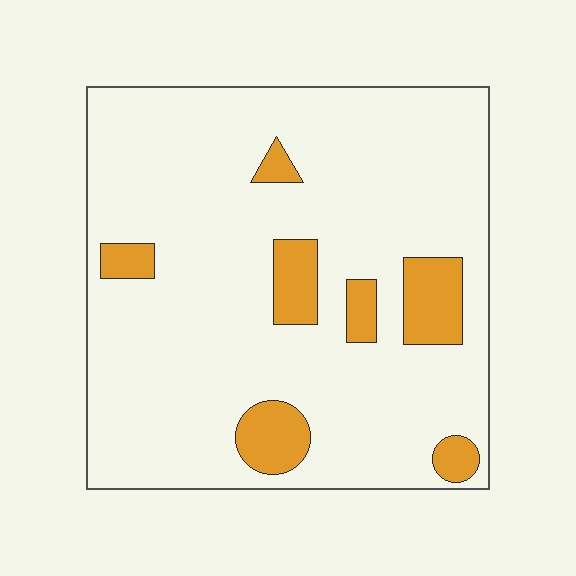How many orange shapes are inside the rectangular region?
7.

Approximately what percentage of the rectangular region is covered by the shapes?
Approximately 15%.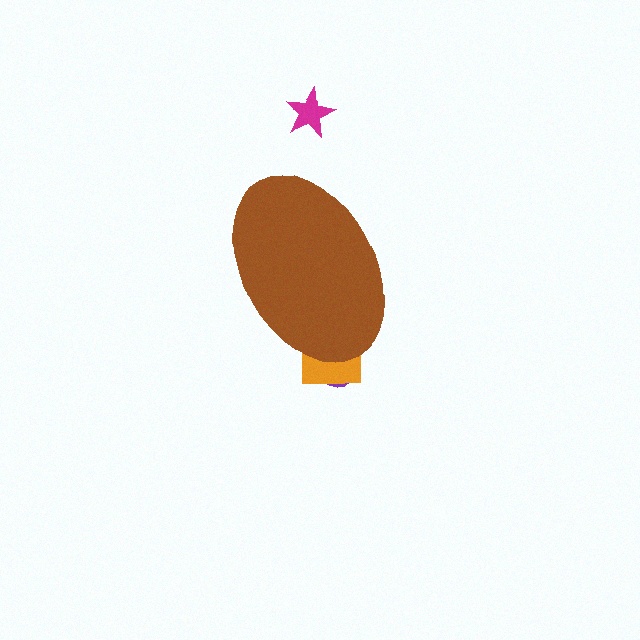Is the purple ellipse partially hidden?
Yes, the purple ellipse is partially hidden behind the brown ellipse.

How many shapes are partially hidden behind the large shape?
2 shapes are partially hidden.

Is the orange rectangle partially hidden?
Yes, the orange rectangle is partially hidden behind the brown ellipse.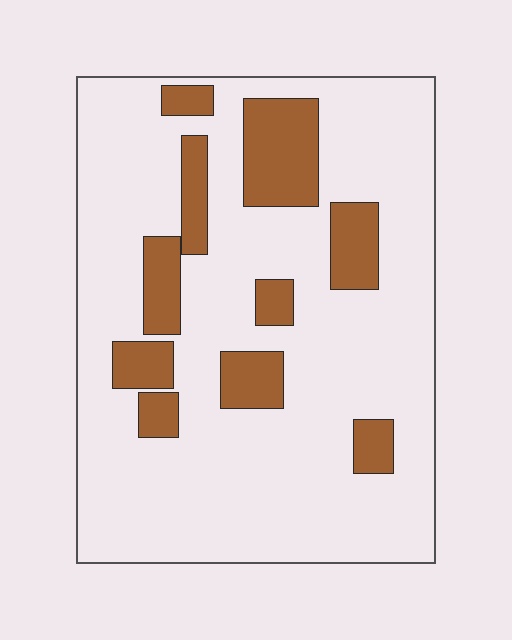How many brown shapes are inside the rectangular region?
10.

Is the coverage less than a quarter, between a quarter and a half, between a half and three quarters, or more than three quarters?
Less than a quarter.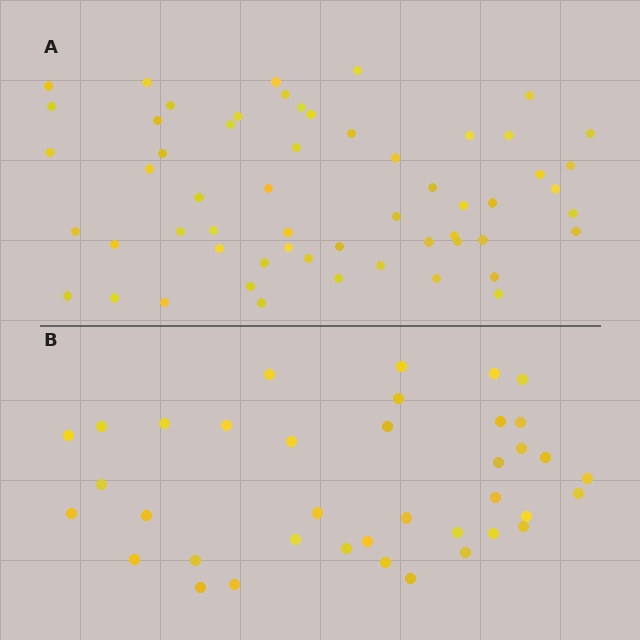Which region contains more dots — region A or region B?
Region A (the top region) has more dots.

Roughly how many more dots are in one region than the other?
Region A has approximately 20 more dots than region B.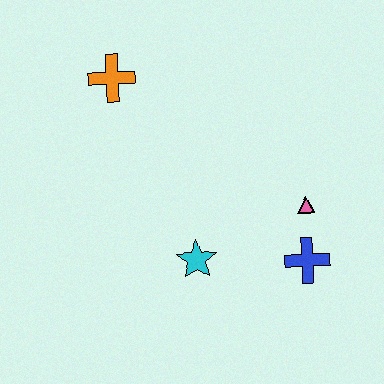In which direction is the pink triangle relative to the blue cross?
The pink triangle is above the blue cross.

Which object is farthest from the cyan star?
The orange cross is farthest from the cyan star.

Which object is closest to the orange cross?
The cyan star is closest to the orange cross.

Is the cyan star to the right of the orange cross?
Yes